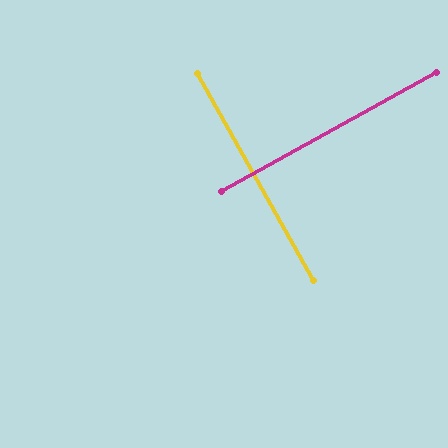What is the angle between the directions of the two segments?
Approximately 90 degrees.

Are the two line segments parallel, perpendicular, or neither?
Perpendicular — they meet at approximately 90°.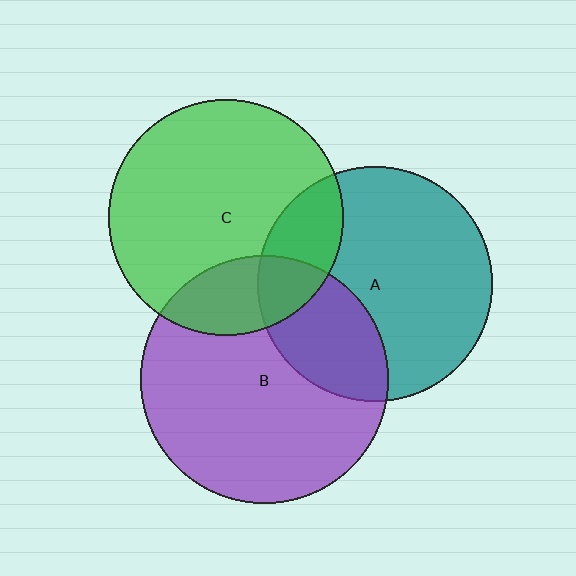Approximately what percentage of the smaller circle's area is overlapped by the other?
Approximately 20%.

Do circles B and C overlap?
Yes.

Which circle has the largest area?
Circle B (purple).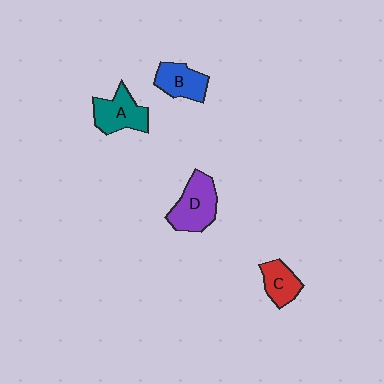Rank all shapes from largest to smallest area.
From largest to smallest: D (purple), A (teal), B (blue), C (red).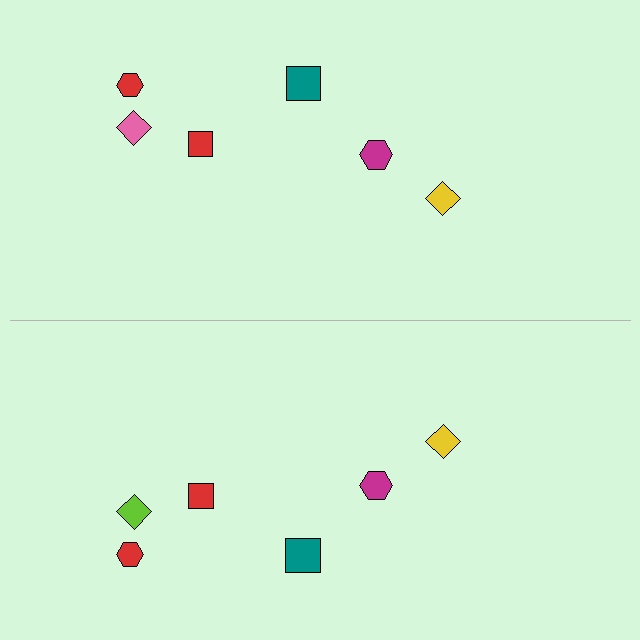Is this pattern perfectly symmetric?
No, the pattern is not perfectly symmetric. The lime diamond on the bottom side breaks the symmetry — its mirror counterpart is pink.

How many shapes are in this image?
There are 12 shapes in this image.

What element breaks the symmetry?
The lime diamond on the bottom side breaks the symmetry — its mirror counterpart is pink.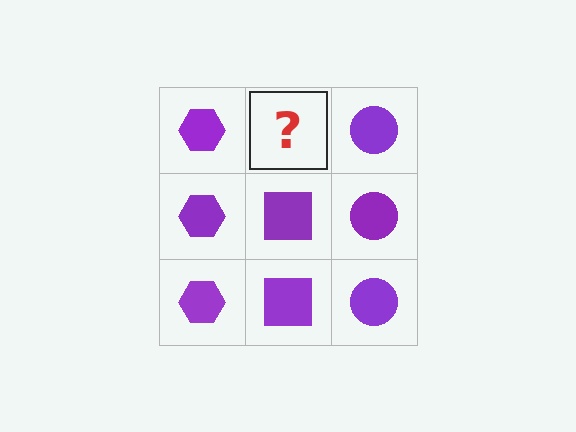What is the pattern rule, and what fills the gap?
The rule is that each column has a consistent shape. The gap should be filled with a purple square.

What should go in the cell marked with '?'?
The missing cell should contain a purple square.